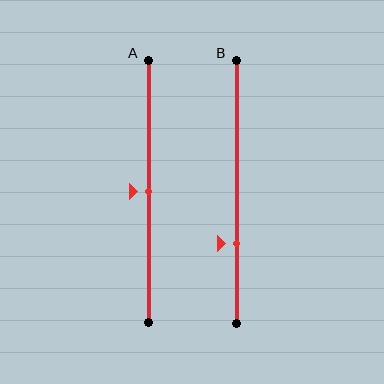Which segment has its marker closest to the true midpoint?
Segment A has its marker closest to the true midpoint.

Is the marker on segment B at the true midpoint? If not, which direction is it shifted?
No, the marker on segment B is shifted downward by about 19% of the segment length.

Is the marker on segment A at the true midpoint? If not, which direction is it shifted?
Yes, the marker on segment A is at the true midpoint.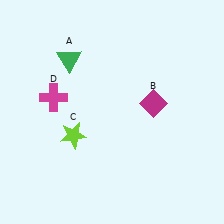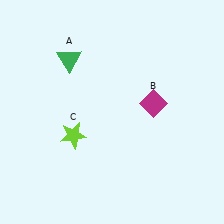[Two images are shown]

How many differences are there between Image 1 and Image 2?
There is 1 difference between the two images.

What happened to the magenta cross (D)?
The magenta cross (D) was removed in Image 2. It was in the top-left area of Image 1.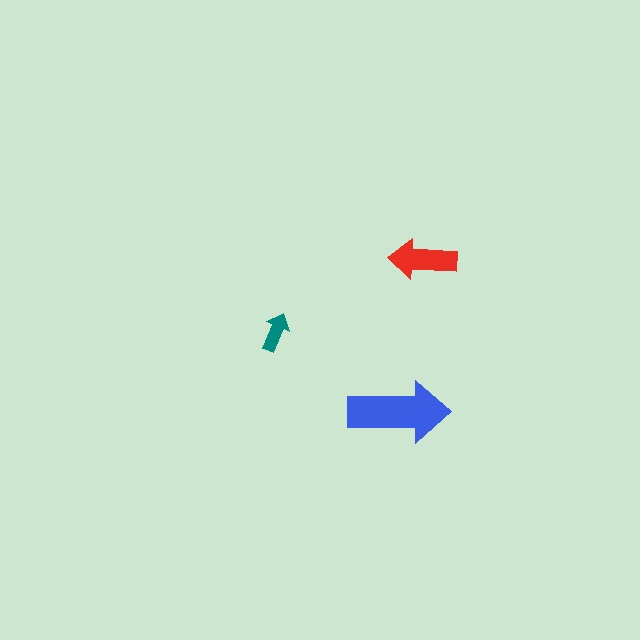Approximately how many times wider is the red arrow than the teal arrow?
About 1.5 times wider.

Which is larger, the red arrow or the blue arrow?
The blue one.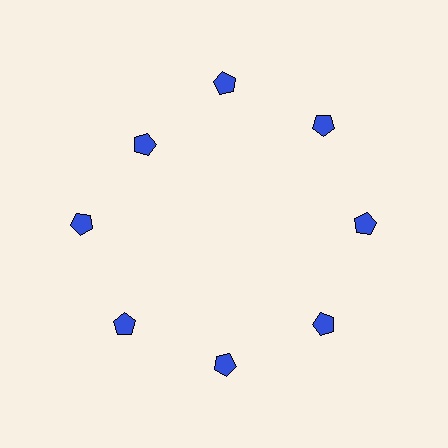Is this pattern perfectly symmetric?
No. The 8 blue pentagons are arranged in a ring, but one element near the 10 o'clock position is pulled inward toward the center, breaking the 8-fold rotational symmetry.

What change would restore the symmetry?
The symmetry would be restored by moving it outward, back onto the ring so that all 8 pentagons sit at equal angles and equal distance from the center.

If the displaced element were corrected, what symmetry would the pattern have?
It would have 8-fold rotational symmetry — the pattern would map onto itself every 45 degrees.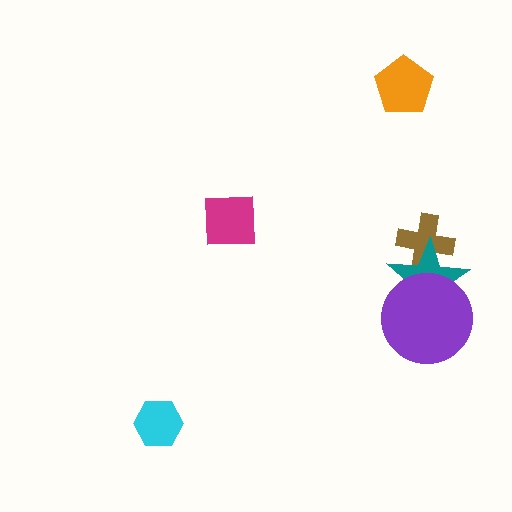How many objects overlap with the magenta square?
0 objects overlap with the magenta square.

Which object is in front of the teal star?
The purple circle is in front of the teal star.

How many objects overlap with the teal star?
2 objects overlap with the teal star.